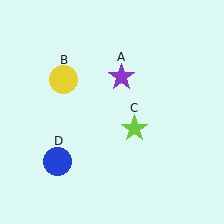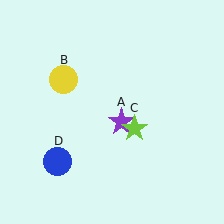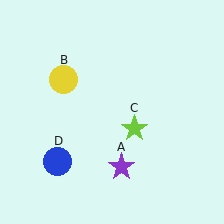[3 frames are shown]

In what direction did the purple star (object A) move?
The purple star (object A) moved down.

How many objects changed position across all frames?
1 object changed position: purple star (object A).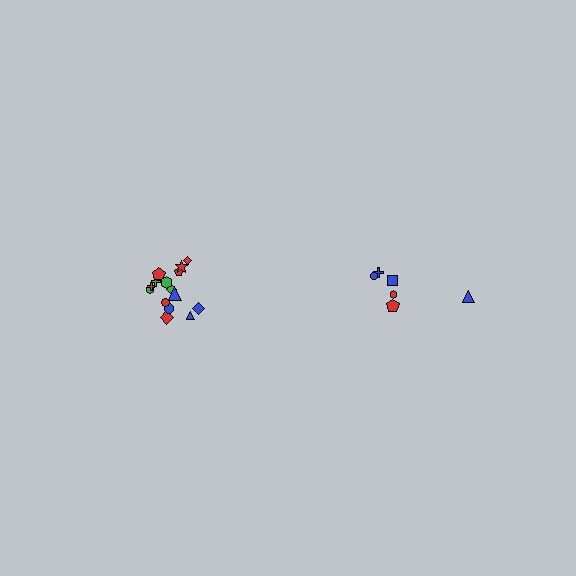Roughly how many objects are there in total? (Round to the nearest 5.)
Roughly 20 objects in total.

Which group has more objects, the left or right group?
The left group.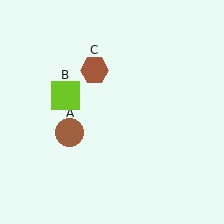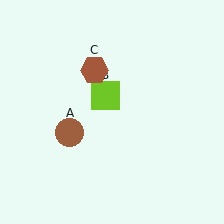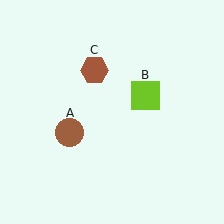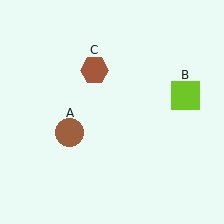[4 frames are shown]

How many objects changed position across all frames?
1 object changed position: lime square (object B).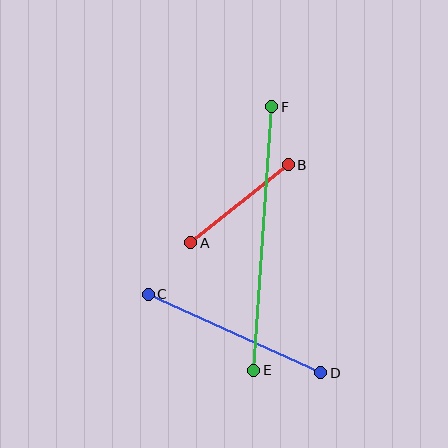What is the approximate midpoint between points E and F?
The midpoint is at approximately (263, 239) pixels.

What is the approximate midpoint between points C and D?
The midpoint is at approximately (235, 333) pixels.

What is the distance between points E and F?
The distance is approximately 264 pixels.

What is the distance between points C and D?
The distance is approximately 190 pixels.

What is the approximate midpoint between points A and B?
The midpoint is at approximately (239, 204) pixels.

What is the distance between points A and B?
The distance is approximately 125 pixels.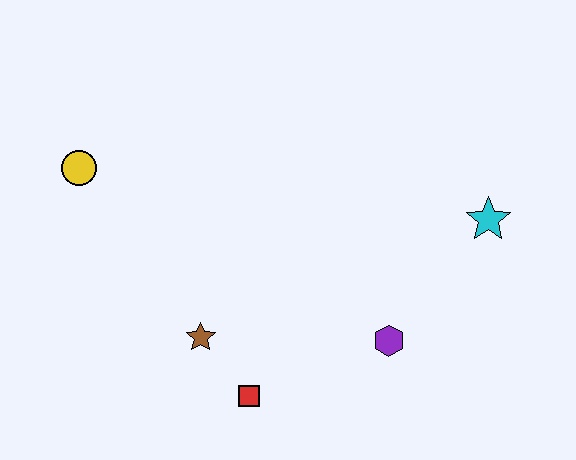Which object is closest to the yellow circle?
The brown star is closest to the yellow circle.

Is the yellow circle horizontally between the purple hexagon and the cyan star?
No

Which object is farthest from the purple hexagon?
The yellow circle is farthest from the purple hexagon.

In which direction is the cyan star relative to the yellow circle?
The cyan star is to the right of the yellow circle.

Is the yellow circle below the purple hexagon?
No